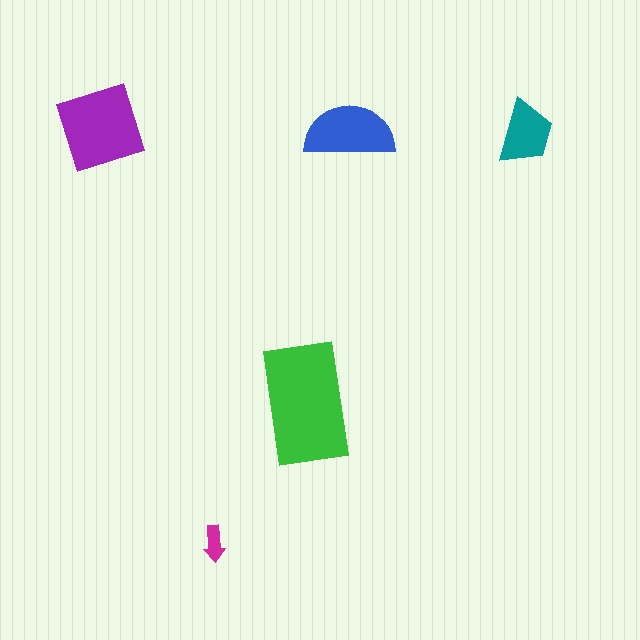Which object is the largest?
The green rectangle.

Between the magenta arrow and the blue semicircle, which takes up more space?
The blue semicircle.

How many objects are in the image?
There are 5 objects in the image.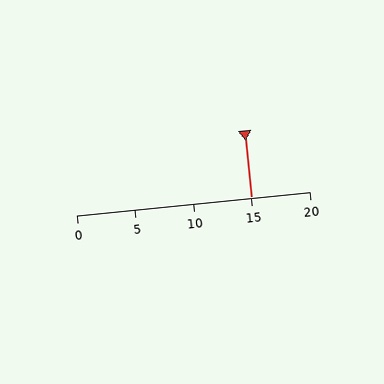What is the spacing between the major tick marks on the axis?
The major ticks are spaced 5 apart.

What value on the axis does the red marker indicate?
The marker indicates approximately 15.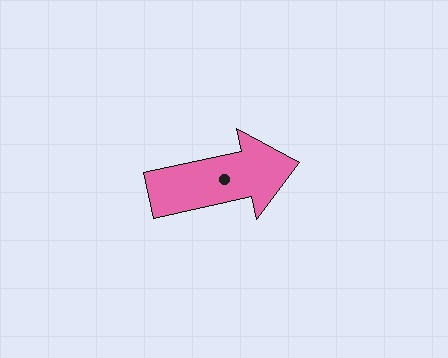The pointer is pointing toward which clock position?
Roughly 3 o'clock.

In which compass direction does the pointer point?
East.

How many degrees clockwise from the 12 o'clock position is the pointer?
Approximately 78 degrees.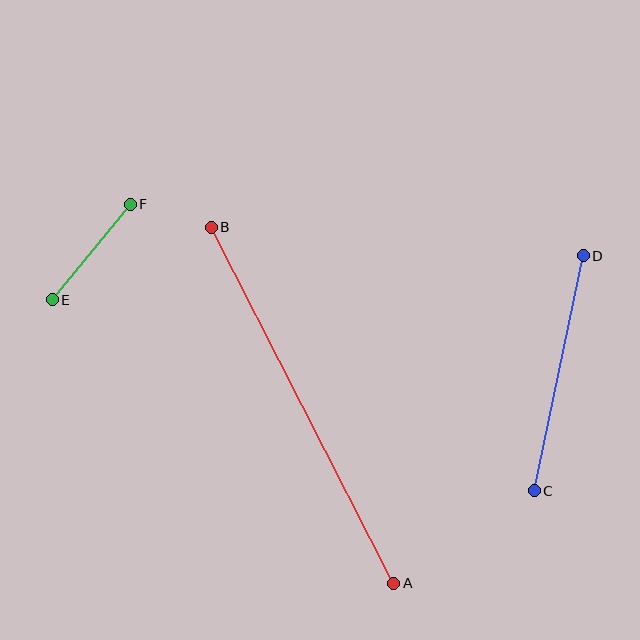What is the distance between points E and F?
The distance is approximately 123 pixels.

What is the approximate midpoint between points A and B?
The midpoint is at approximately (303, 405) pixels.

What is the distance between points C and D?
The distance is approximately 240 pixels.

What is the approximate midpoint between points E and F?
The midpoint is at approximately (91, 252) pixels.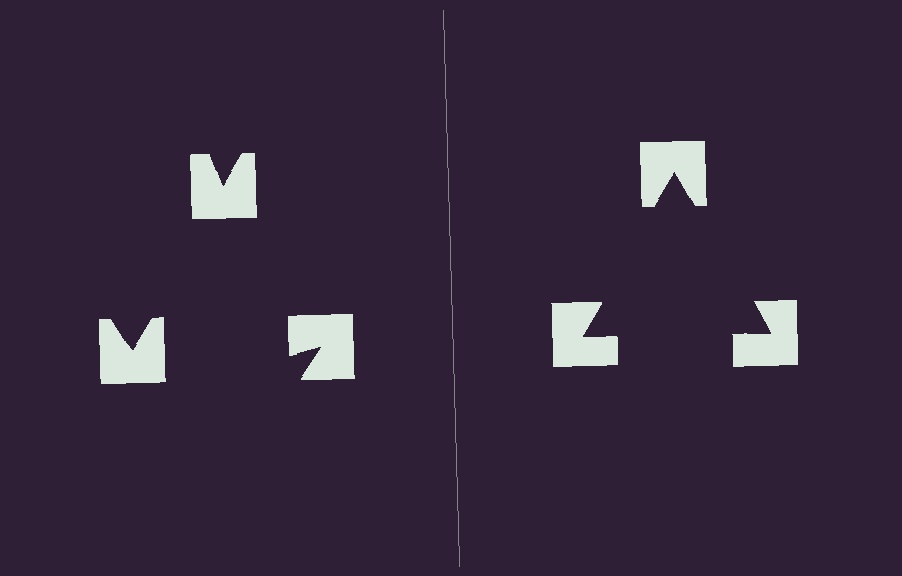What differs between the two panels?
The notched squares are positioned identically on both sides; only the wedge orientations differ. On the right they align to a triangle; on the left they are misaligned.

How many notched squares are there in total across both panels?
6 — 3 on each side.